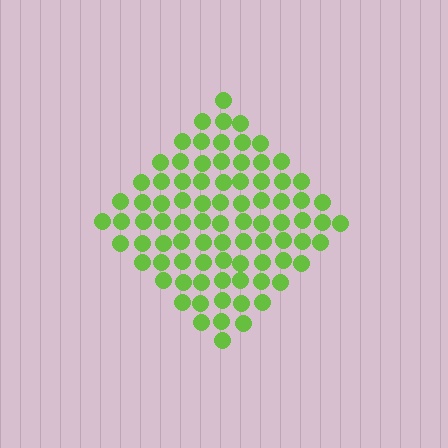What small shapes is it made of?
It is made of small circles.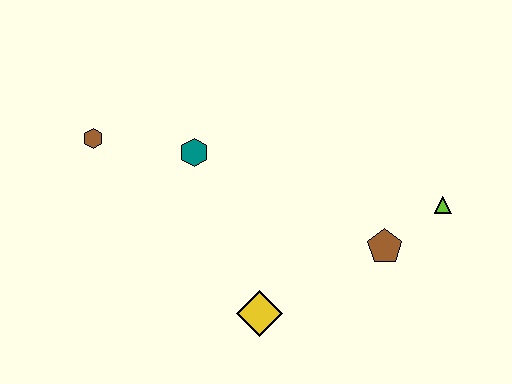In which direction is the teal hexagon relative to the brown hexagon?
The teal hexagon is to the right of the brown hexagon.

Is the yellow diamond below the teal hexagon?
Yes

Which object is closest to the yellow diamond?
The brown pentagon is closest to the yellow diamond.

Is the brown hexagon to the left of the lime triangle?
Yes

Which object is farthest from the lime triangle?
The brown hexagon is farthest from the lime triangle.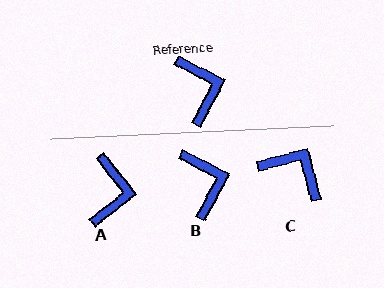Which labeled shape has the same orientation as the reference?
B.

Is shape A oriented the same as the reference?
No, it is off by about 25 degrees.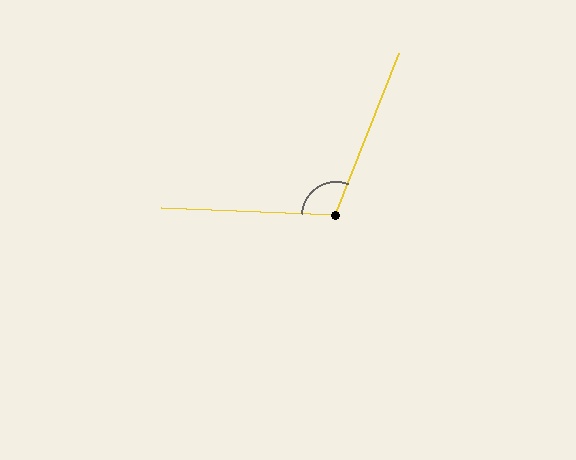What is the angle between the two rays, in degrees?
Approximately 109 degrees.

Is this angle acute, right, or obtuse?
It is obtuse.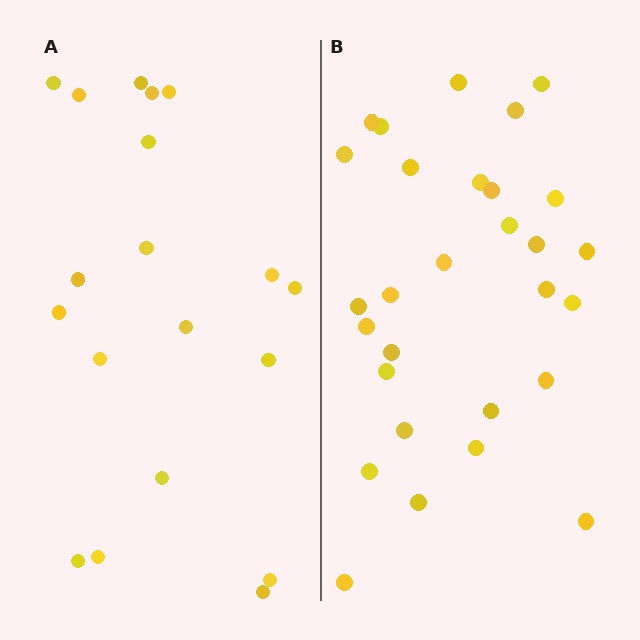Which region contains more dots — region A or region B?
Region B (the right region) has more dots.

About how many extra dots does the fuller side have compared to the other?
Region B has roughly 10 or so more dots than region A.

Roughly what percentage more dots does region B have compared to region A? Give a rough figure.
About 55% more.